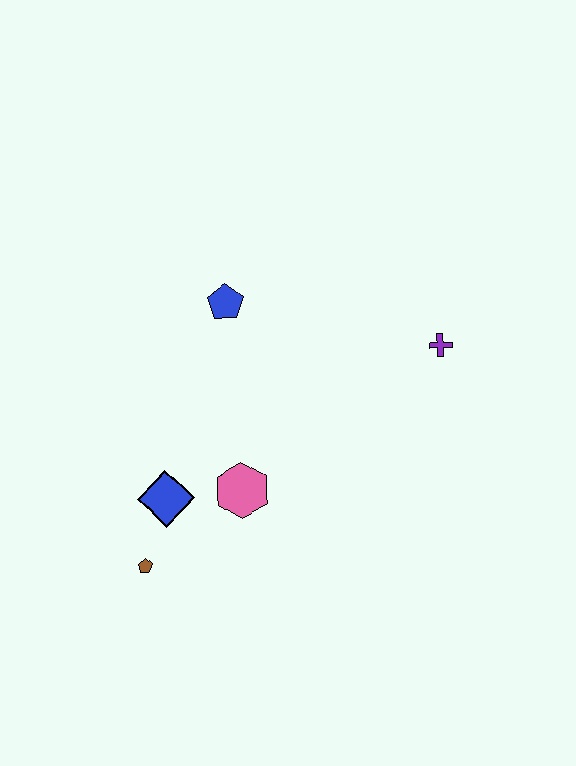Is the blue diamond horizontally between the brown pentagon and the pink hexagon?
Yes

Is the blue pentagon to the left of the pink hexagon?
Yes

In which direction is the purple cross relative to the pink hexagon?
The purple cross is to the right of the pink hexagon.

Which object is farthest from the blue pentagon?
The brown pentagon is farthest from the blue pentagon.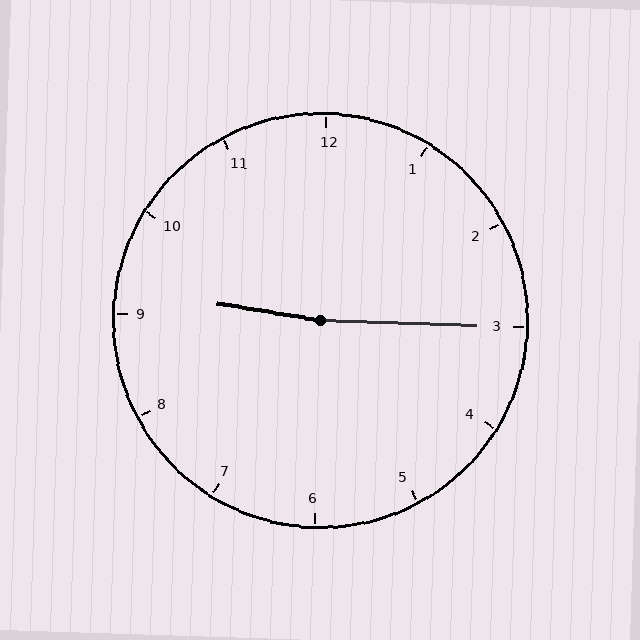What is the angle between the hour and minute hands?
Approximately 172 degrees.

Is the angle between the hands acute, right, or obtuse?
It is obtuse.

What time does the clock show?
9:15.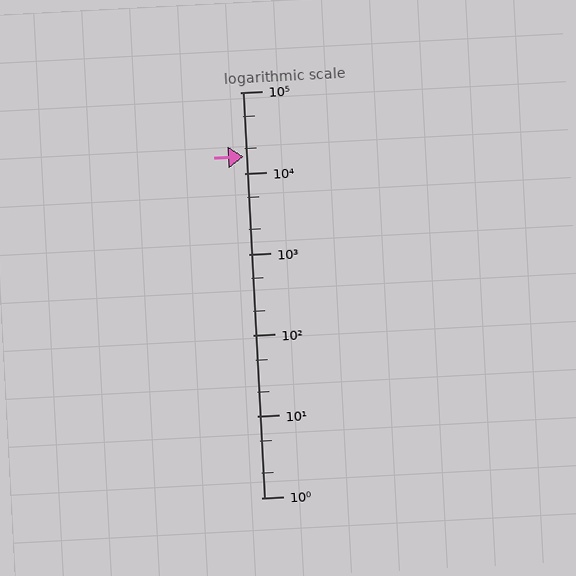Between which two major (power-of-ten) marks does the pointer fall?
The pointer is between 10000 and 100000.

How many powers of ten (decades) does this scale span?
The scale spans 5 decades, from 1 to 100000.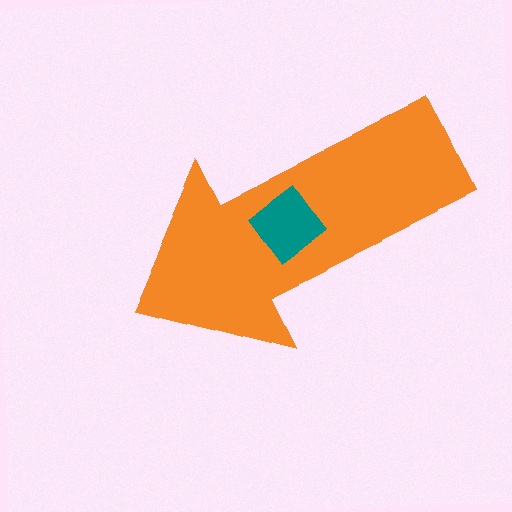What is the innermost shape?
The teal diamond.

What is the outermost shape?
The orange arrow.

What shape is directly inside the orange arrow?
The teal diamond.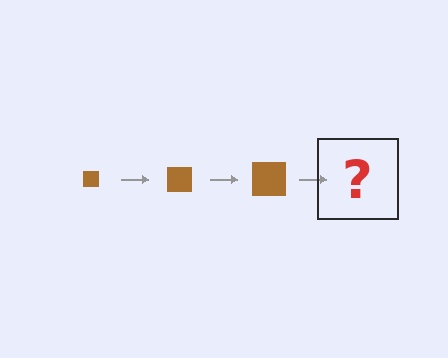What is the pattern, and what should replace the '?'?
The pattern is that the square gets progressively larger each step. The '?' should be a brown square, larger than the previous one.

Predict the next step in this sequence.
The next step is a brown square, larger than the previous one.